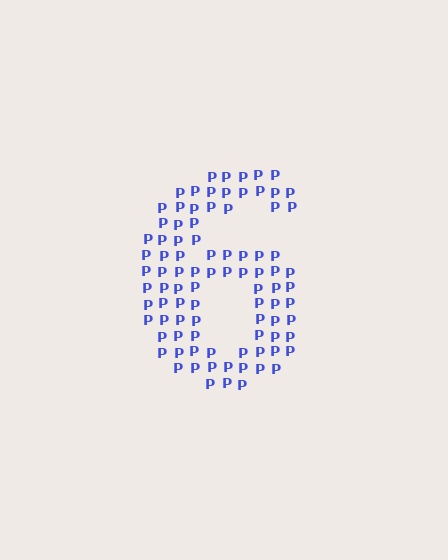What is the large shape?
The large shape is the digit 6.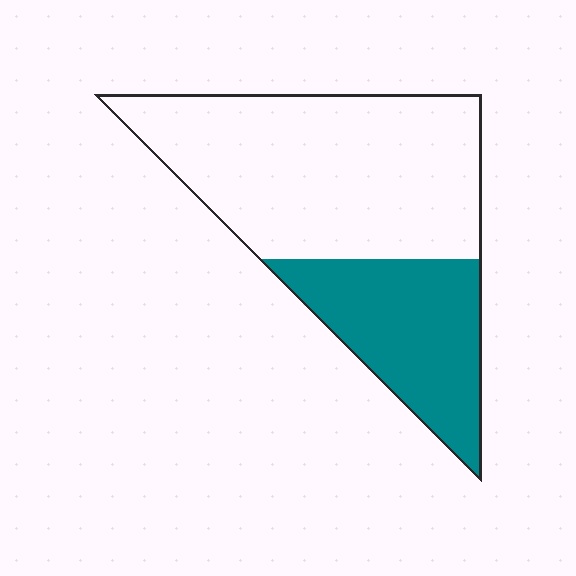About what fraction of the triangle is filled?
About one third (1/3).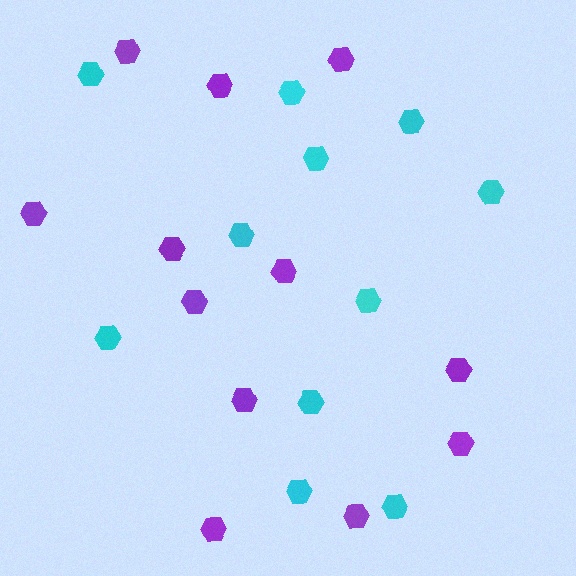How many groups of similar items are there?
There are 2 groups: one group of cyan hexagons (11) and one group of purple hexagons (12).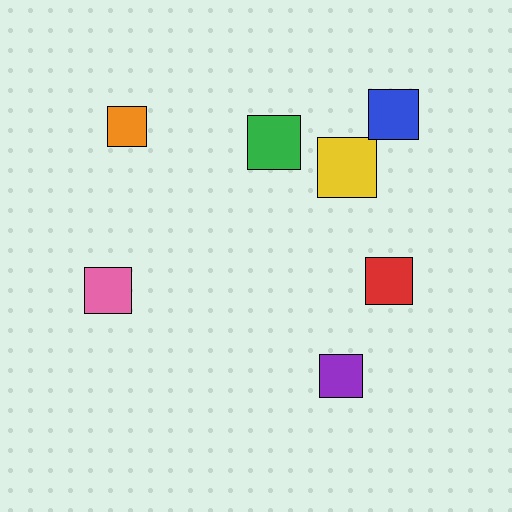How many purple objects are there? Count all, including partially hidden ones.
There is 1 purple object.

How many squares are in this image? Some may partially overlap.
There are 7 squares.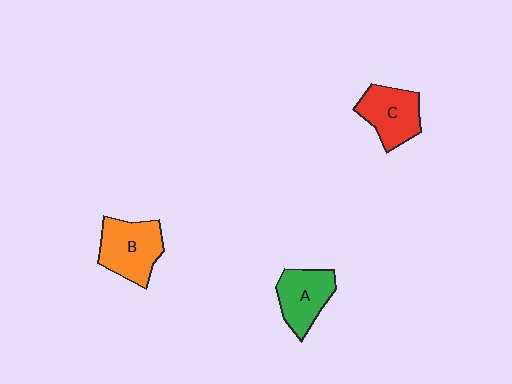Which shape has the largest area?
Shape B (orange).